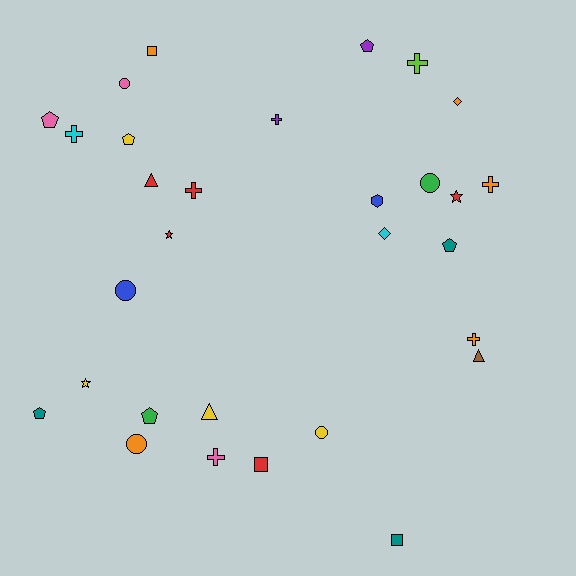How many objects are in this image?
There are 30 objects.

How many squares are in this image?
There are 3 squares.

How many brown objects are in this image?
There is 1 brown object.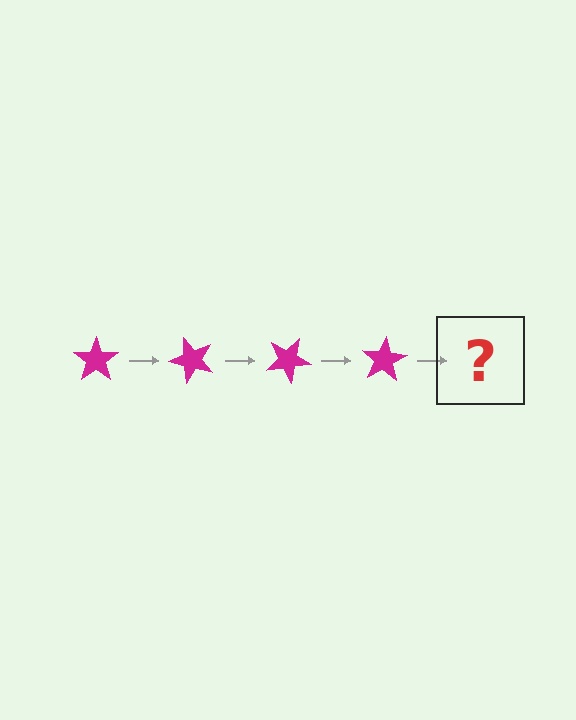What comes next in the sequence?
The next element should be a magenta star rotated 200 degrees.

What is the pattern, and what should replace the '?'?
The pattern is that the star rotates 50 degrees each step. The '?' should be a magenta star rotated 200 degrees.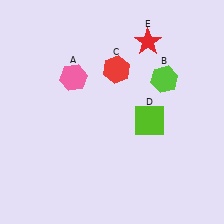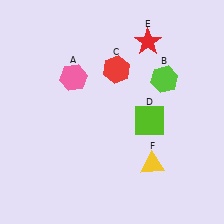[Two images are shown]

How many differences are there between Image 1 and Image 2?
There is 1 difference between the two images.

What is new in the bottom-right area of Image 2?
A yellow triangle (F) was added in the bottom-right area of Image 2.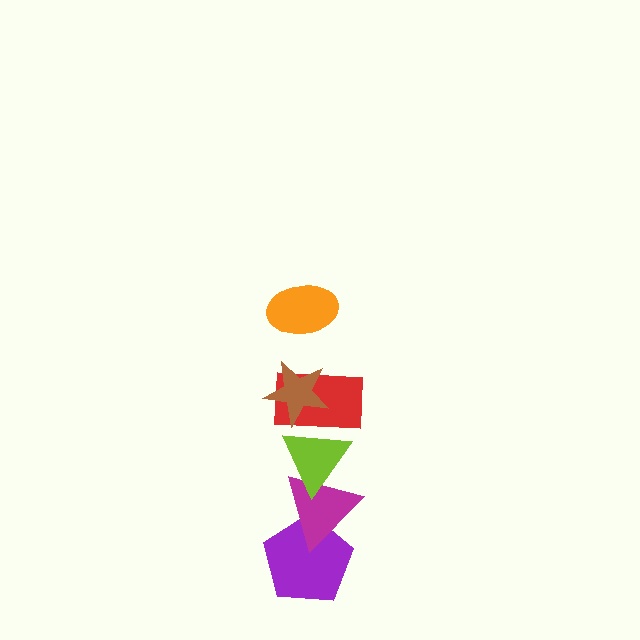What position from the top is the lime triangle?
The lime triangle is 4th from the top.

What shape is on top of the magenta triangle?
The lime triangle is on top of the magenta triangle.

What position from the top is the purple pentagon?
The purple pentagon is 6th from the top.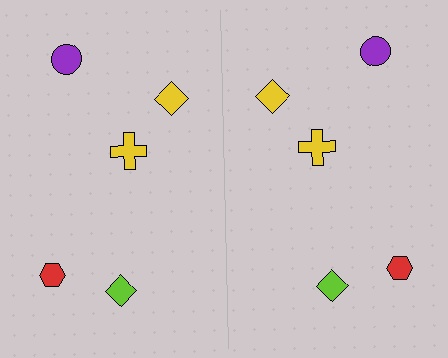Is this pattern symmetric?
Yes, this pattern has bilateral (reflection) symmetry.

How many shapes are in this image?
There are 10 shapes in this image.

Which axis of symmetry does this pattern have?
The pattern has a vertical axis of symmetry running through the center of the image.